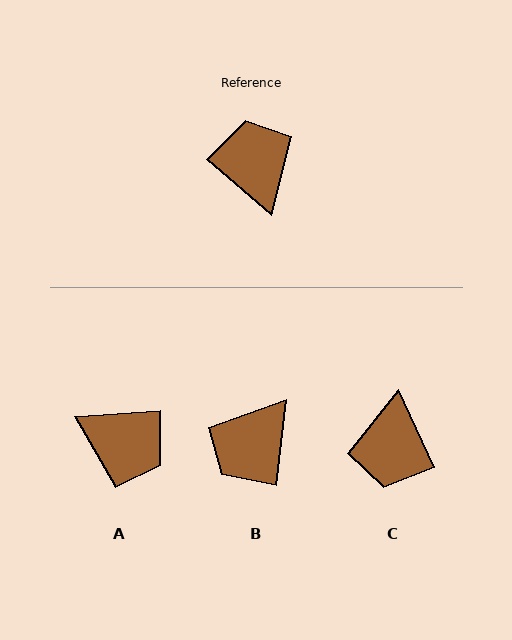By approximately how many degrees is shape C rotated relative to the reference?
Approximately 156 degrees counter-clockwise.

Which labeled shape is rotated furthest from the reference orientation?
C, about 156 degrees away.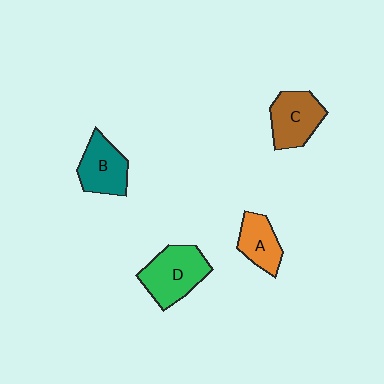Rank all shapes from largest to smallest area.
From largest to smallest: D (green), C (brown), B (teal), A (orange).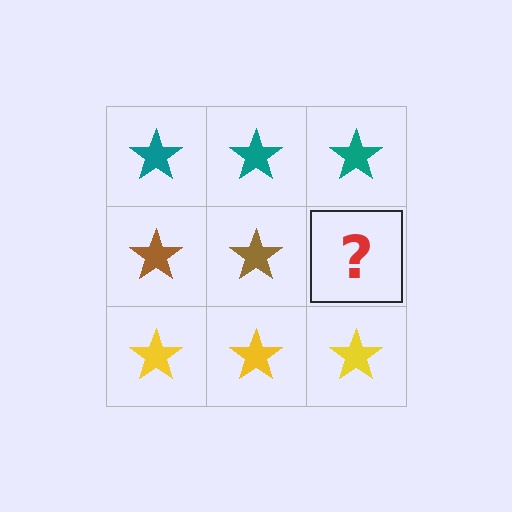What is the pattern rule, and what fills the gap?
The rule is that each row has a consistent color. The gap should be filled with a brown star.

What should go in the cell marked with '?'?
The missing cell should contain a brown star.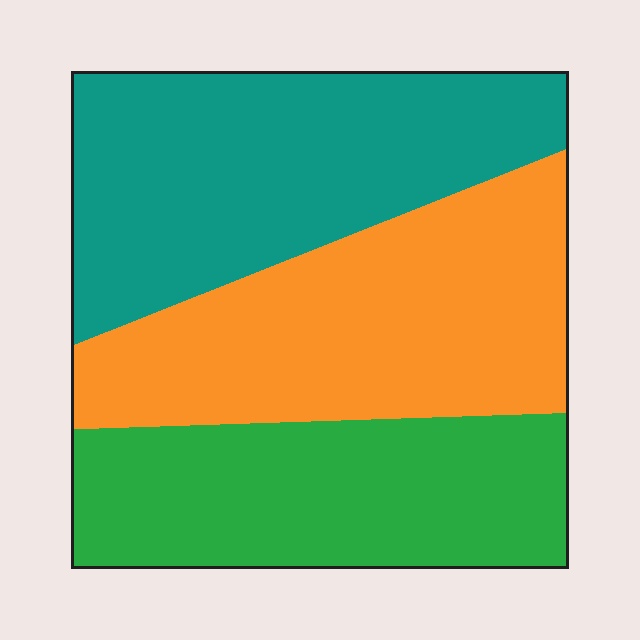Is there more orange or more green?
Orange.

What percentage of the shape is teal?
Teal takes up between a quarter and a half of the shape.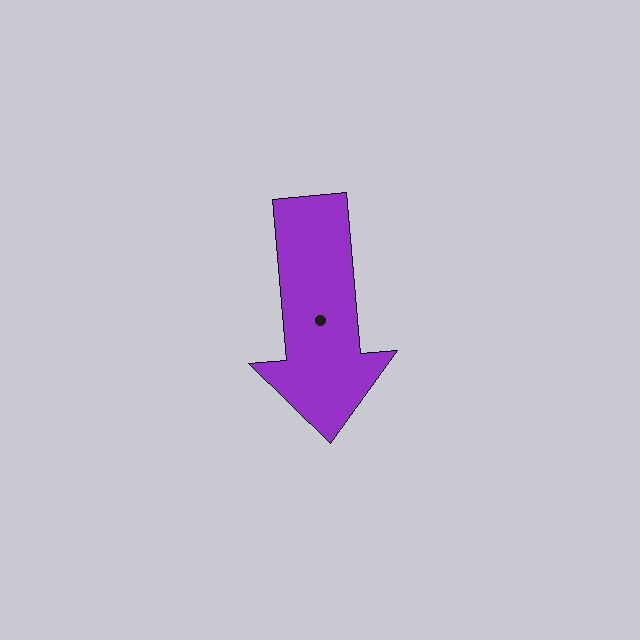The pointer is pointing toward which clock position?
Roughly 6 o'clock.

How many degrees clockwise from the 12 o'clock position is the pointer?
Approximately 175 degrees.